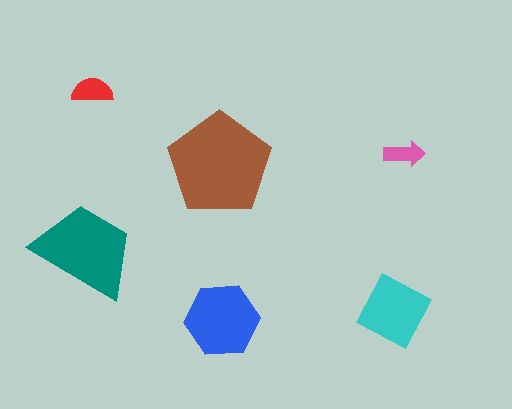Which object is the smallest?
The pink arrow.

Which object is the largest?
The brown pentagon.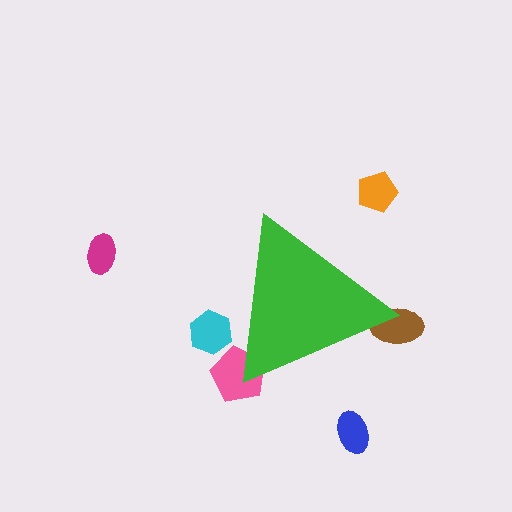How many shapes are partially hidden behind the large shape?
3 shapes are partially hidden.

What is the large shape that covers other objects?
A green triangle.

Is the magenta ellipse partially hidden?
No, the magenta ellipse is fully visible.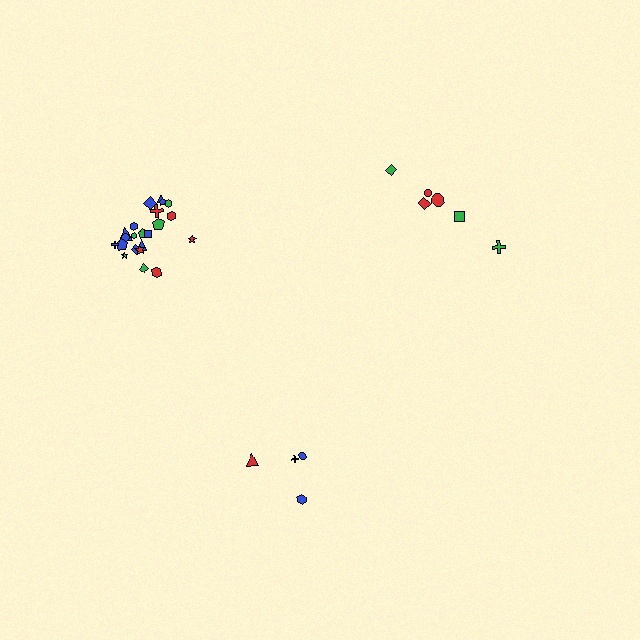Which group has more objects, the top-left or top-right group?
The top-left group.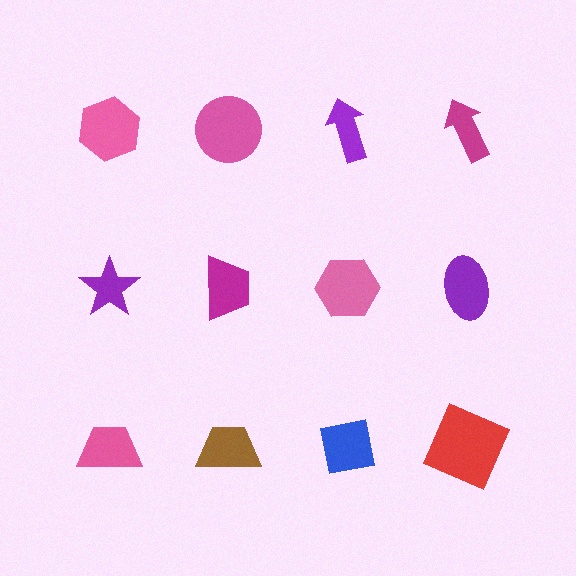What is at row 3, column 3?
A blue square.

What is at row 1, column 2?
A pink circle.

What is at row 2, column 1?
A purple star.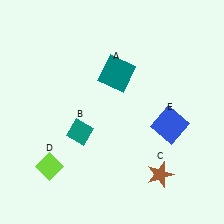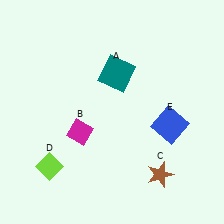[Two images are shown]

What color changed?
The diamond (B) changed from teal in Image 1 to magenta in Image 2.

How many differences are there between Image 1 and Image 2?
There is 1 difference between the two images.